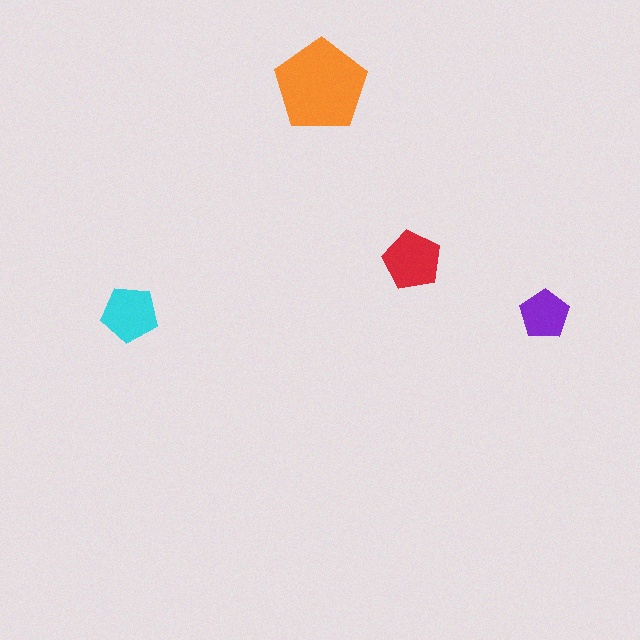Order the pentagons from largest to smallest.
the orange one, the red one, the cyan one, the purple one.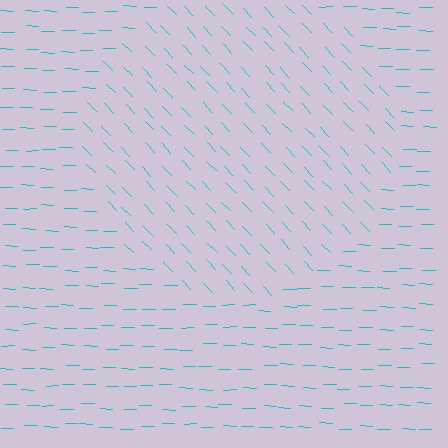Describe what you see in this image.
The image is filled with small cyan line segments. A circle region in the image has lines oriented differently from the surrounding lines, creating a visible texture boundary.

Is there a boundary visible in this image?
Yes, there is a texture boundary formed by a change in line orientation.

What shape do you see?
I see a circle.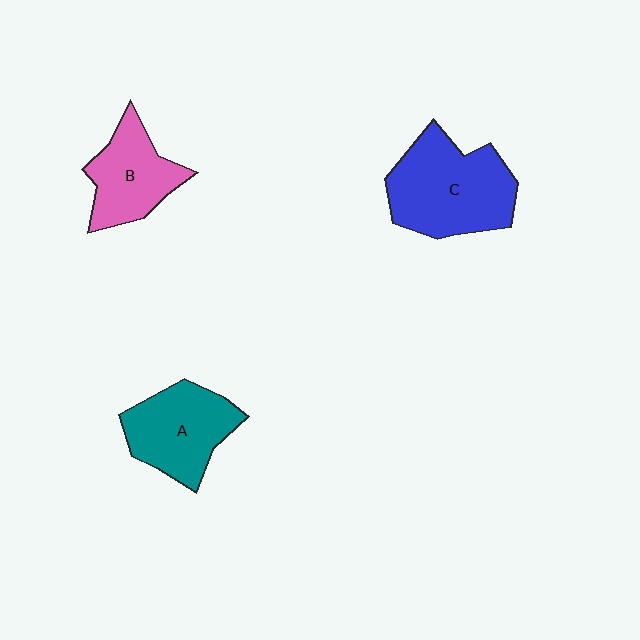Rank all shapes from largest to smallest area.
From largest to smallest: C (blue), A (teal), B (pink).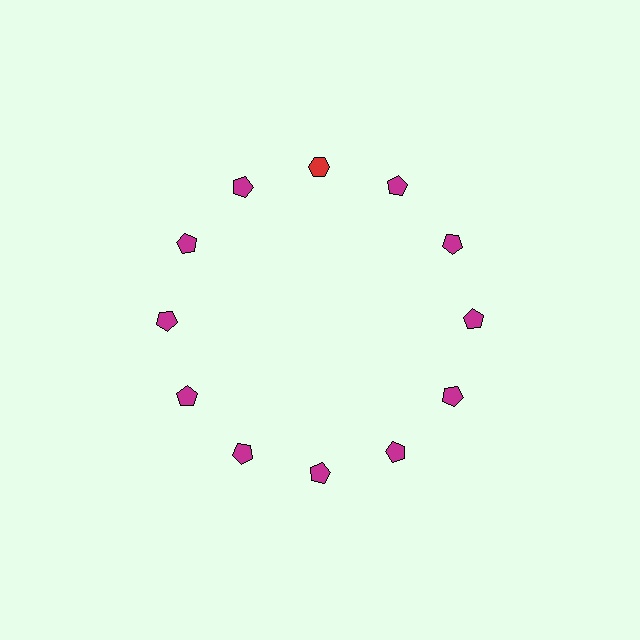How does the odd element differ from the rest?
It differs in both color (red instead of magenta) and shape (hexagon instead of pentagon).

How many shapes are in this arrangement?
There are 12 shapes arranged in a ring pattern.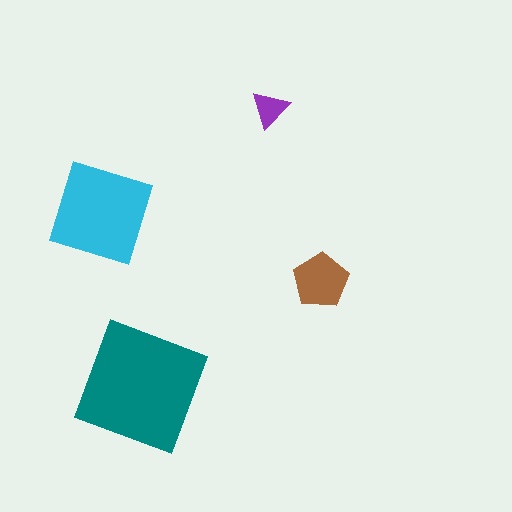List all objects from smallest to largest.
The purple triangle, the brown pentagon, the cyan diamond, the teal square.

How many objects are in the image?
There are 4 objects in the image.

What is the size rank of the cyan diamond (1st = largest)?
2nd.